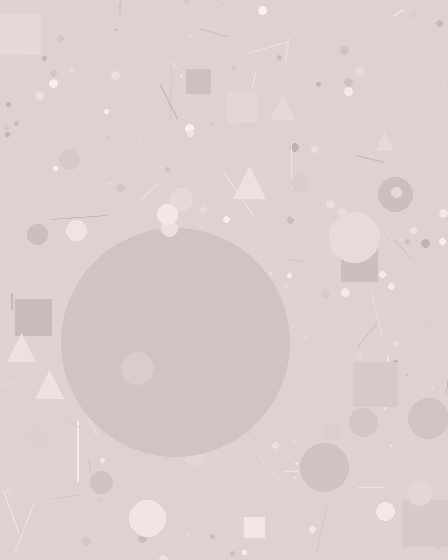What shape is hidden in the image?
A circle is hidden in the image.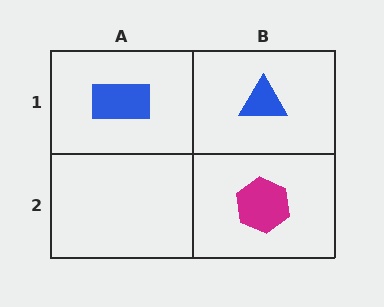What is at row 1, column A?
A blue rectangle.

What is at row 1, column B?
A blue triangle.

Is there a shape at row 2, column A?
No, that cell is empty.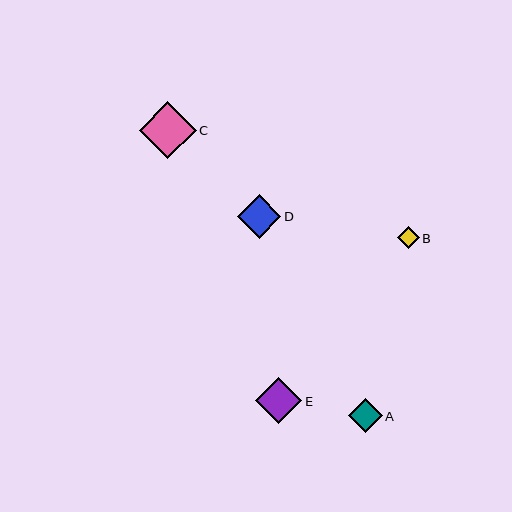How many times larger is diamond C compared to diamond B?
Diamond C is approximately 2.6 times the size of diamond B.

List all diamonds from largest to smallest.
From largest to smallest: C, E, D, A, B.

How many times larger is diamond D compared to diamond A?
Diamond D is approximately 1.3 times the size of diamond A.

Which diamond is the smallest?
Diamond B is the smallest with a size of approximately 22 pixels.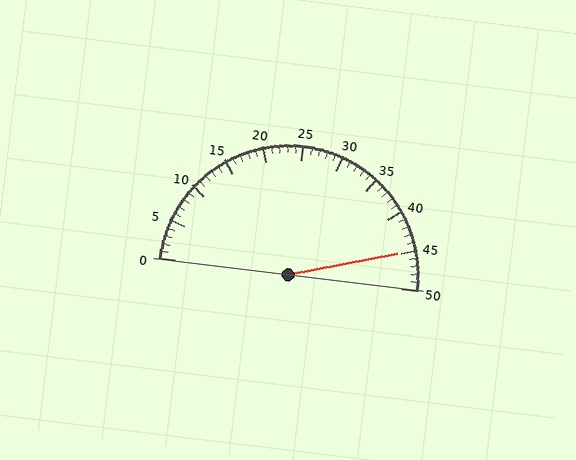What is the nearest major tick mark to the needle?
The nearest major tick mark is 45.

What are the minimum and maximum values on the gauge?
The gauge ranges from 0 to 50.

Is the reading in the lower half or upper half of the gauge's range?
The reading is in the upper half of the range (0 to 50).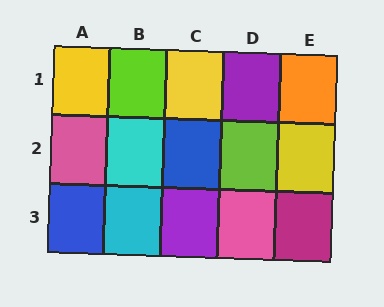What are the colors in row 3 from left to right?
Blue, cyan, purple, pink, magenta.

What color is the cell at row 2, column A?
Pink.